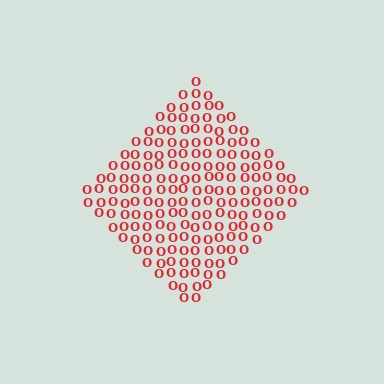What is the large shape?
The large shape is a diamond.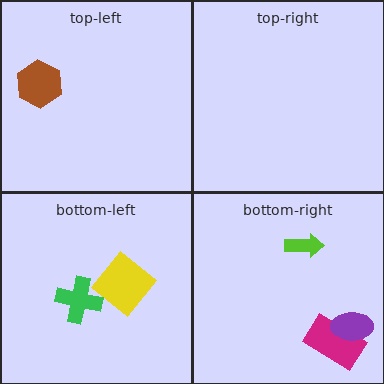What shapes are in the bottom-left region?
The yellow diamond, the green cross.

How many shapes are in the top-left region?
1.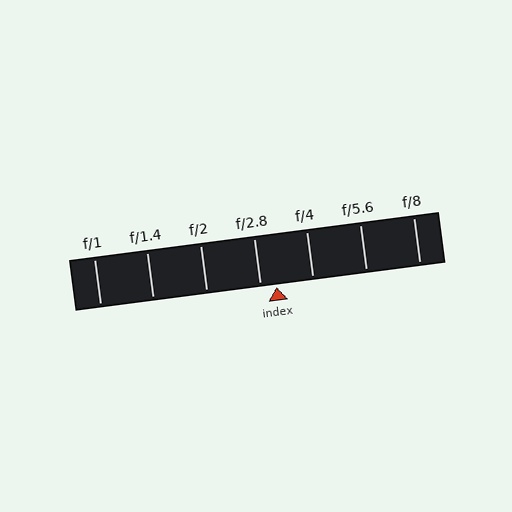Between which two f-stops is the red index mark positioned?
The index mark is between f/2.8 and f/4.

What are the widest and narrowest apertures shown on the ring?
The widest aperture shown is f/1 and the narrowest is f/8.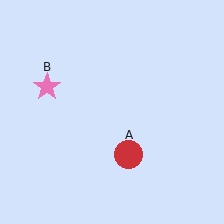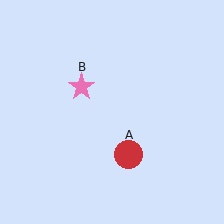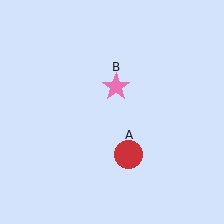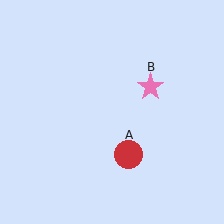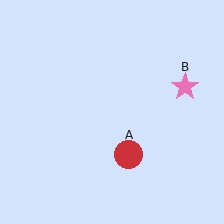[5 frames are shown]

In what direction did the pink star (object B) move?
The pink star (object B) moved right.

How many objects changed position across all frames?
1 object changed position: pink star (object B).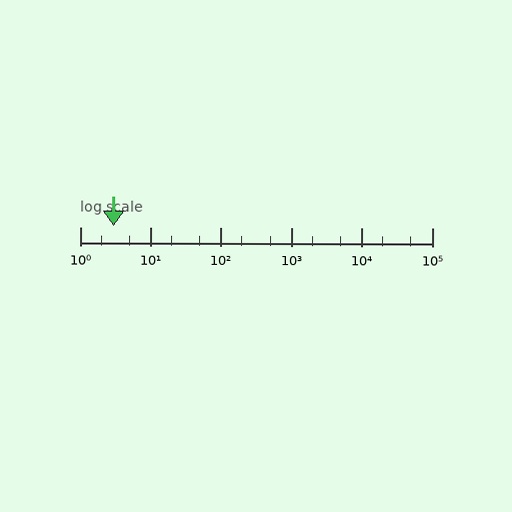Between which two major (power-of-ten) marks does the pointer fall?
The pointer is between 1 and 10.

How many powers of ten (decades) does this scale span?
The scale spans 5 decades, from 1 to 100000.